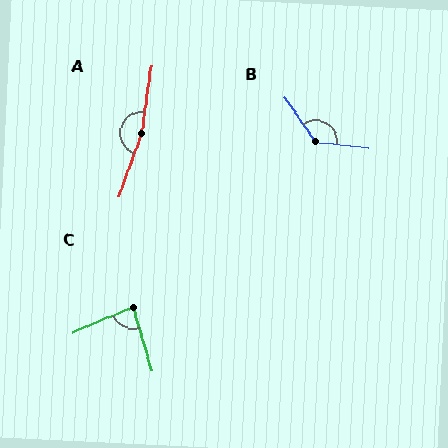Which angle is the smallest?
C, at approximately 84 degrees.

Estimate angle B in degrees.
Approximately 131 degrees.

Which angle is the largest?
A, at approximately 169 degrees.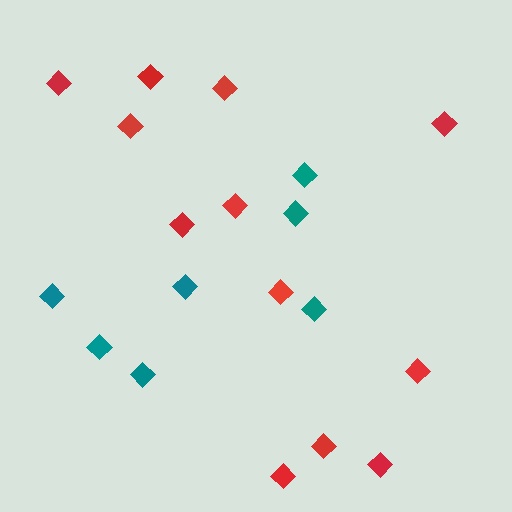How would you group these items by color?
There are 2 groups: one group of red diamonds (12) and one group of teal diamonds (7).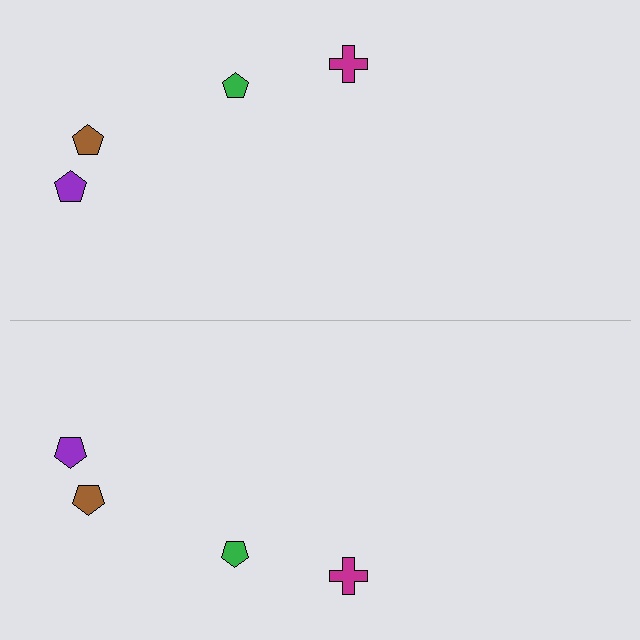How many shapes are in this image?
There are 8 shapes in this image.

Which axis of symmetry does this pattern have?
The pattern has a horizontal axis of symmetry running through the center of the image.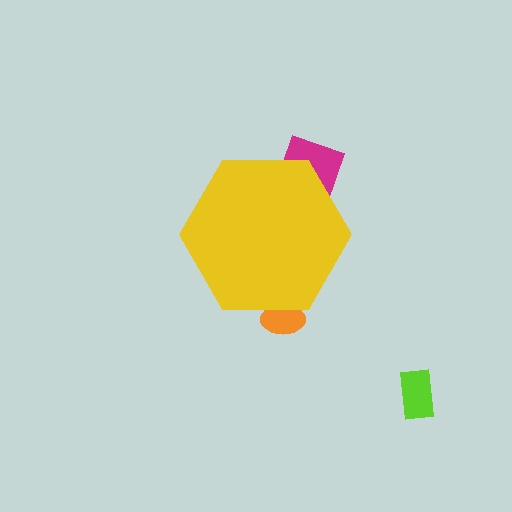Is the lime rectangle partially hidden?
No, the lime rectangle is fully visible.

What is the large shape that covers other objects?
A yellow hexagon.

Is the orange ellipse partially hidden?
Yes, the orange ellipse is partially hidden behind the yellow hexagon.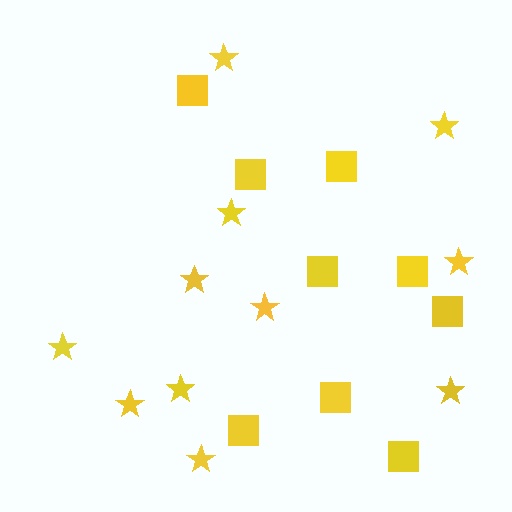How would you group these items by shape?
There are 2 groups: one group of squares (9) and one group of stars (11).